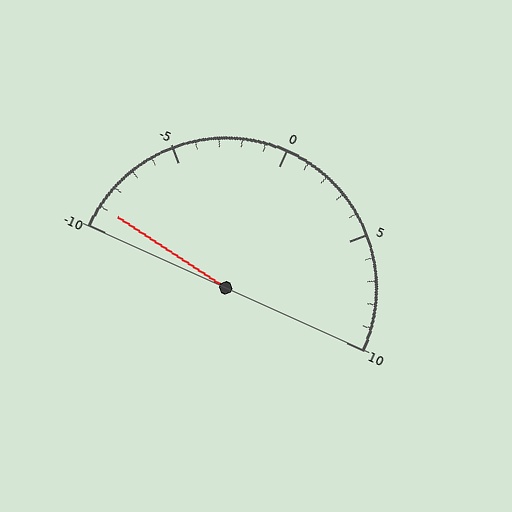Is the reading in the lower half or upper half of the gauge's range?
The reading is in the lower half of the range (-10 to 10).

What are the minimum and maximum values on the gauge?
The gauge ranges from -10 to 10.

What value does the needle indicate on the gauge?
The needle indicates approximately -9.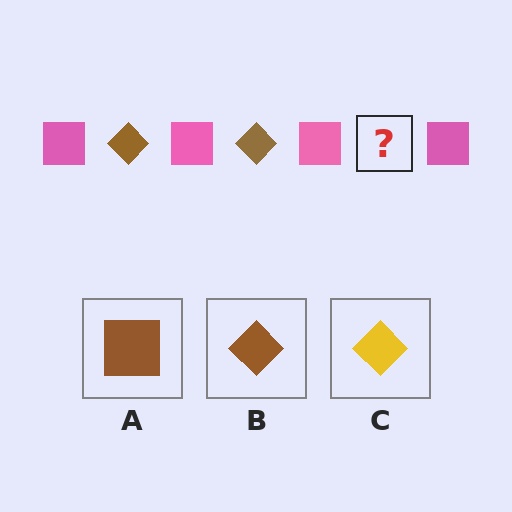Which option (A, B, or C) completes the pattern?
B.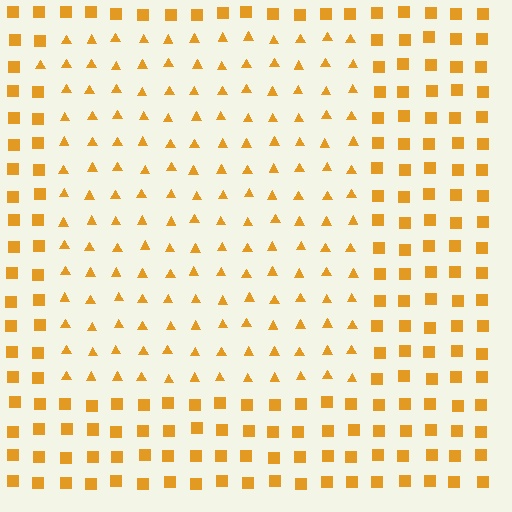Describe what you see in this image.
The image is filled with small orange elements arranged in a uniform grid. A rectangle-shaped region contains triangles, while the surrounding area contains squares. The boundary is defined purely by the change in element shape.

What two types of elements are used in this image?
The image uses triangles inside the rectangle region and squares outside it.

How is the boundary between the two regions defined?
The boundary is defined by a change in element shape: triangles inside vs. squares outside. All elements share the same color and spacing.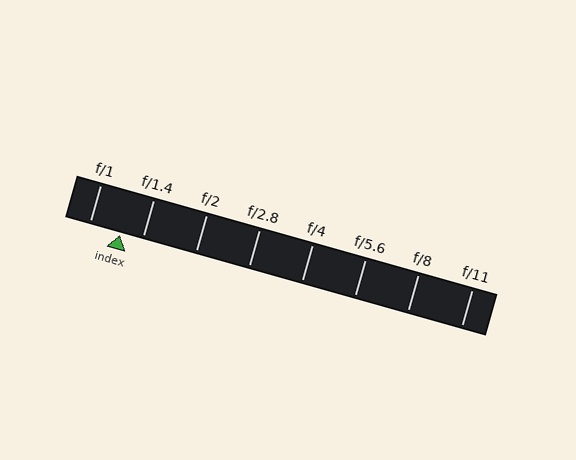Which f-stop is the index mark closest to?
The index mark is closest to f/1.4.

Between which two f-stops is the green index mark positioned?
The index mark is between f/1 and f/1.4.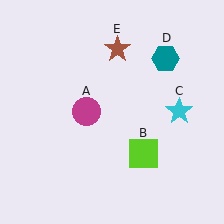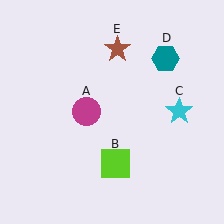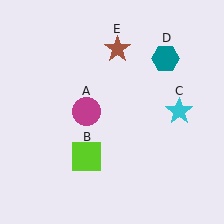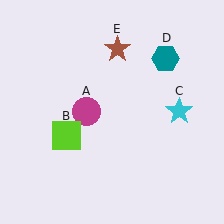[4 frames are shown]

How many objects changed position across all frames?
1 object changed position: lime square (object B).